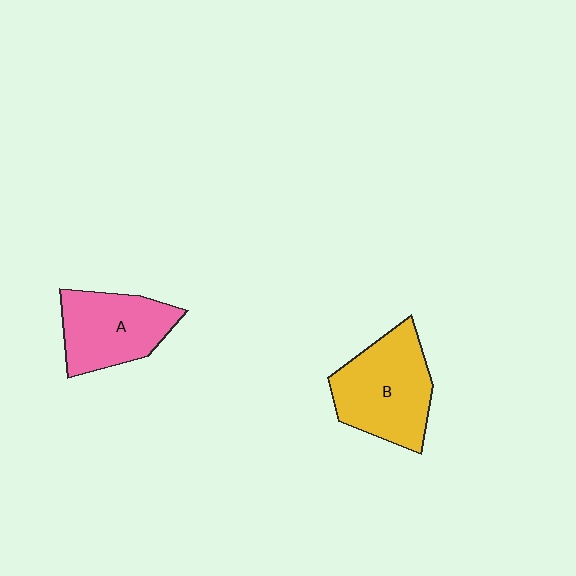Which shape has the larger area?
Shape B (yellow).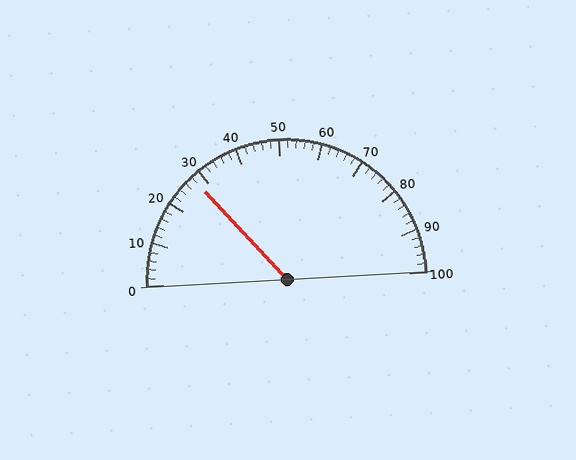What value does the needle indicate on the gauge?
The needle indicates approximately 28.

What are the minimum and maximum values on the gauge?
The gauge ranges from 0 to 100.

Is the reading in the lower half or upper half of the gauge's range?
The reading is in the lower half of the range (0 to 100).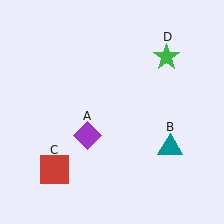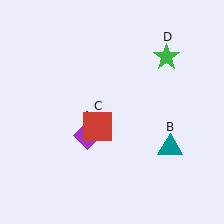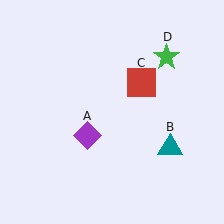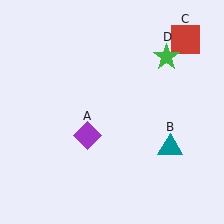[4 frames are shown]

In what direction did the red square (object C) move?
The red square (object C) moved up and to the right.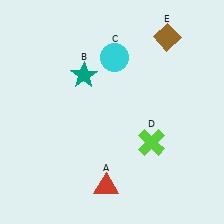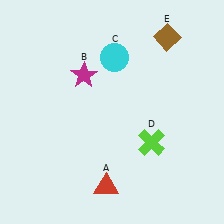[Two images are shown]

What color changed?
The star (B) changed from teal in Image 1 to magenta in Image 2.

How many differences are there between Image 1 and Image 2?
There is 1 difference between the two images.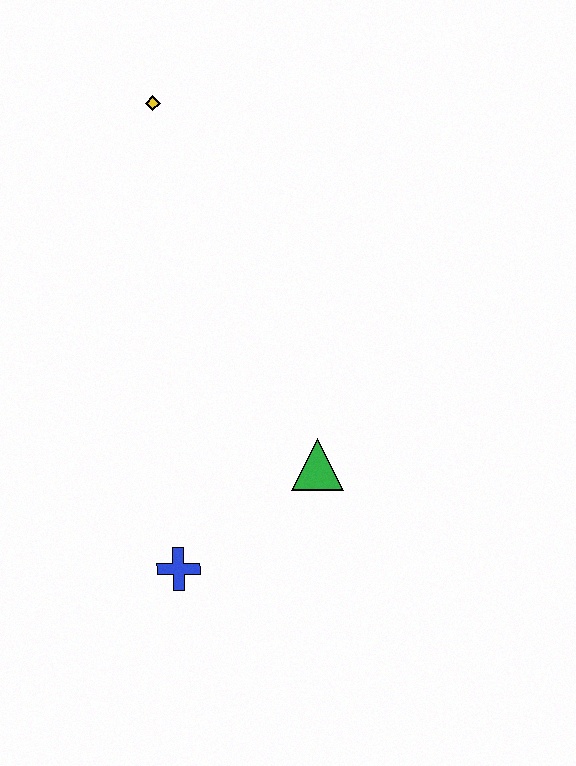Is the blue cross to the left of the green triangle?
Yes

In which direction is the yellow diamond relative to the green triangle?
The yellow diamond is above the green triangle.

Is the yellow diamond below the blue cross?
No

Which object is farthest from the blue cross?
The yellow diamond is farthest from the blue cross.